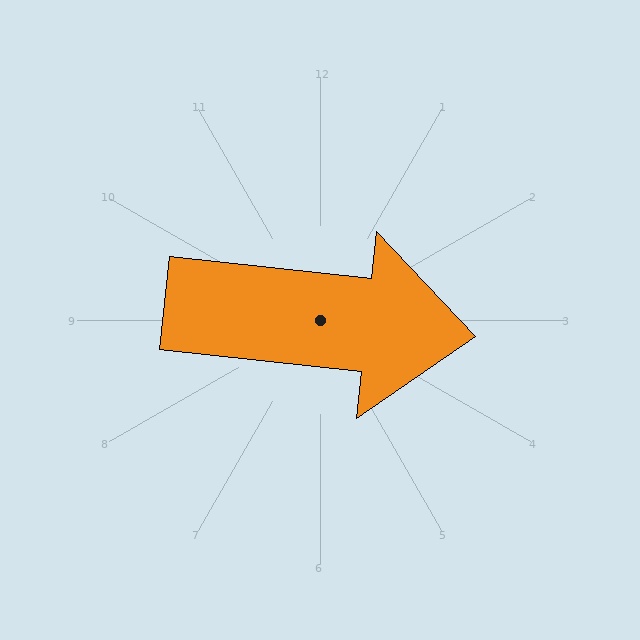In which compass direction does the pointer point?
East.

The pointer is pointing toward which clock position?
Roughly 3 o'clock.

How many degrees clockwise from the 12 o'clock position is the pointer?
Approximately 96 degrees.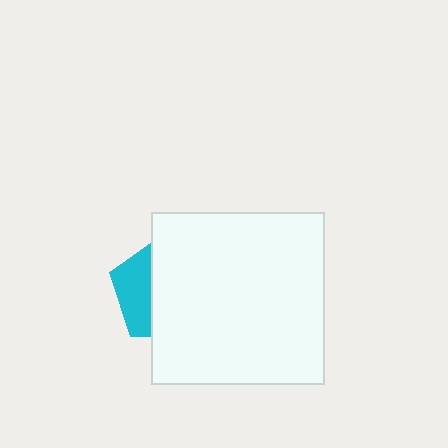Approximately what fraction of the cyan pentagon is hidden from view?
Roughly 66% of the cyan pentagon is hidden behind the white square.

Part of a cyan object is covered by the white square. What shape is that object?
It is a pentagon.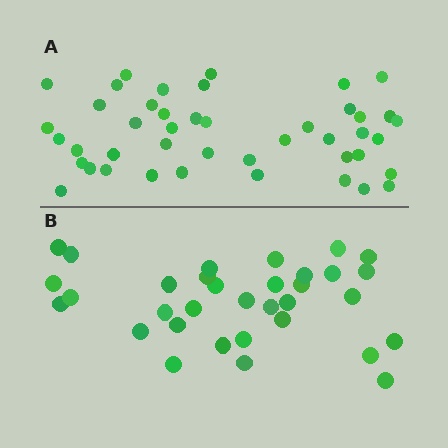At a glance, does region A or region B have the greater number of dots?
Region A (the top region) has more dots.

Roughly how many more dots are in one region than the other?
Region A has roughly 12 or so more dots than region B.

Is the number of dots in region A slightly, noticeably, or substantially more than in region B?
Region A has noticeably more, but not dramatically so. The ratio is roughly 1.3 to 1.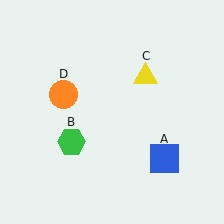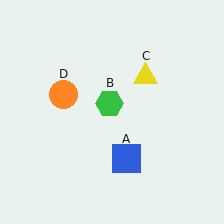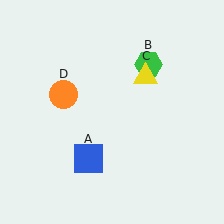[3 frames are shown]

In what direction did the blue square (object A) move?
The blue square (object A) moved left.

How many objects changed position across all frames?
2 objects changed position: blue square (object A), green hexagon (object B).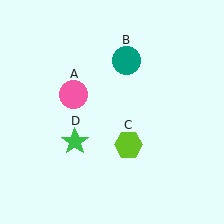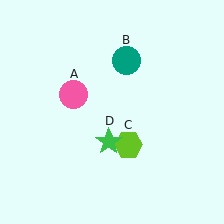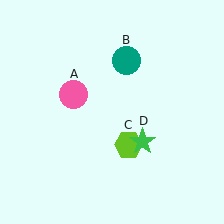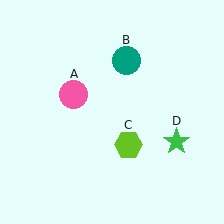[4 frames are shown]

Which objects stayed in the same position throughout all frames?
Pink circle (object A) and teal circle (object B) and lime hexagon (object C) remained stationary.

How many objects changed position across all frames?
1 object changed position: green star (object D).